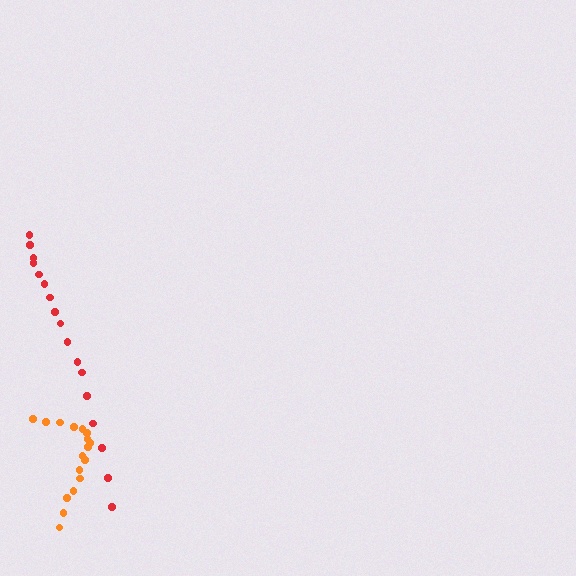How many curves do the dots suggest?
There are 2 distinct paths.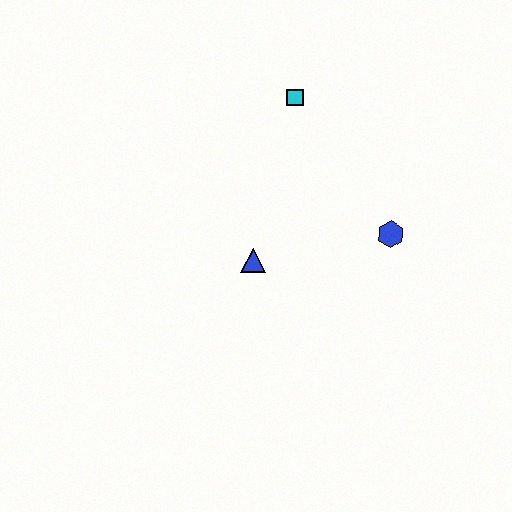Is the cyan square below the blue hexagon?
No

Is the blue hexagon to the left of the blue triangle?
No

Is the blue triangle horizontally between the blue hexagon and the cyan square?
No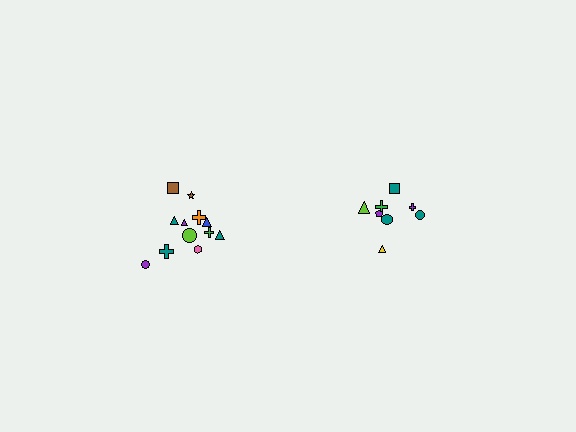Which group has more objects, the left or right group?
The left group.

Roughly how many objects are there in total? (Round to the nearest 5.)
Roughly 20 objects in total.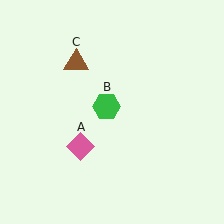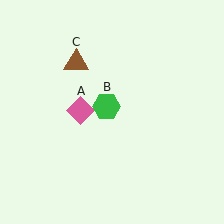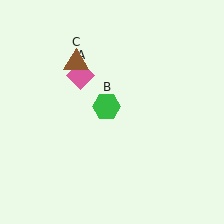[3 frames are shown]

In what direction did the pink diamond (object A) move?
The pink diamond (object A) moved up.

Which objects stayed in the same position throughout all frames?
Green hexagon (object B) and brown triangle (object C) remained stationary.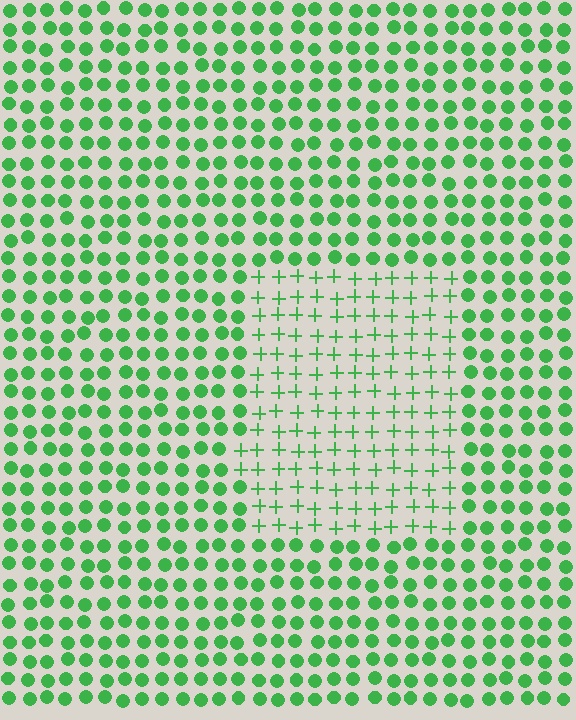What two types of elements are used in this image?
The image uses plus signs inside the rectangle region and circles outside it.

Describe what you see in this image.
The image is filled with small green elements arranged in a uniform grid. A rectangle-shaped region contains plus signs, while the surrounding area contains circles. The boundary is defined purely by the change in element shape.